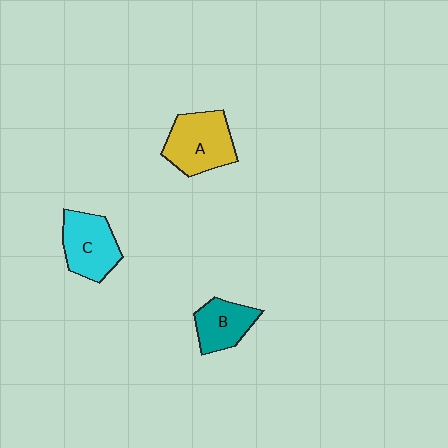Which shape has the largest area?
Shape A (yellow).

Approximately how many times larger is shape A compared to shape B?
Approximately 1.4 times.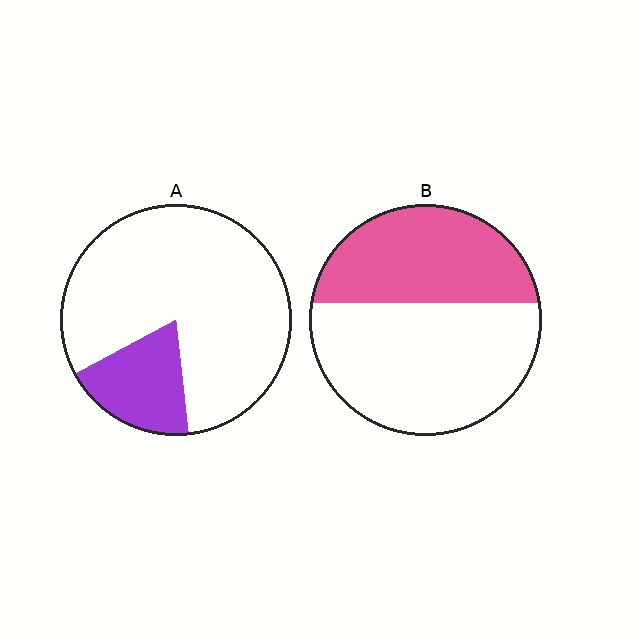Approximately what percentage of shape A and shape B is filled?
A is approximately 20% and B is approximately 40%.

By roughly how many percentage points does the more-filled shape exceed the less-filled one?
By roughly 20 percentage points (B over A).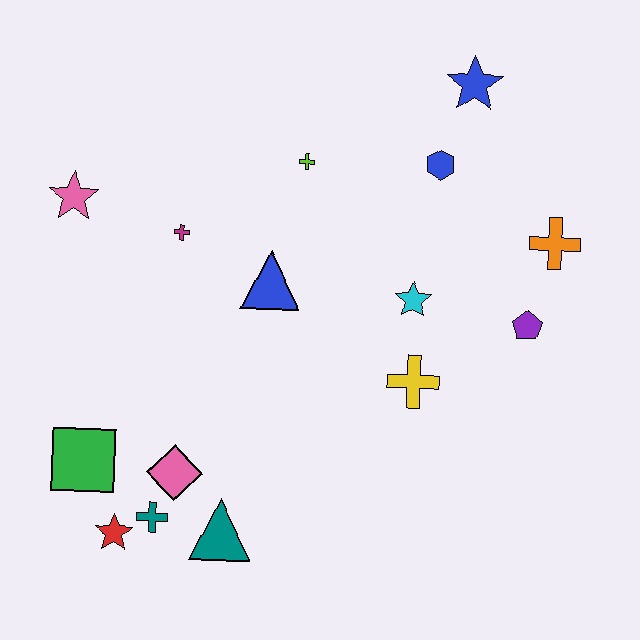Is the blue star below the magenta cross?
No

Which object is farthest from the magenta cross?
The orange cross is farthest from the magenta cross.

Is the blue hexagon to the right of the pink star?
Yes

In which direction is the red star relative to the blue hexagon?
The red star is below the blue hexagon.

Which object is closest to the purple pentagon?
The orange cross is closest to the purple pentagon.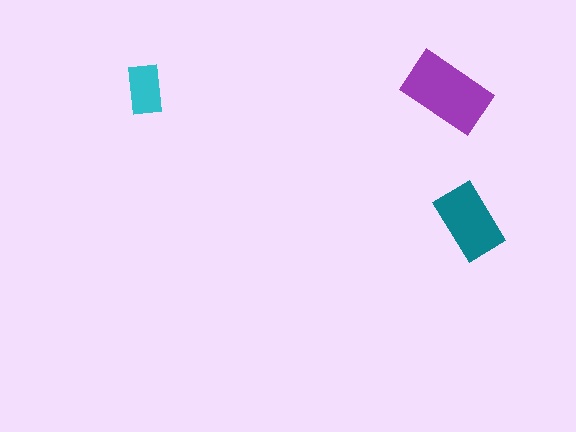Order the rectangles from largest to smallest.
the purple one, the teal one, the cyan one.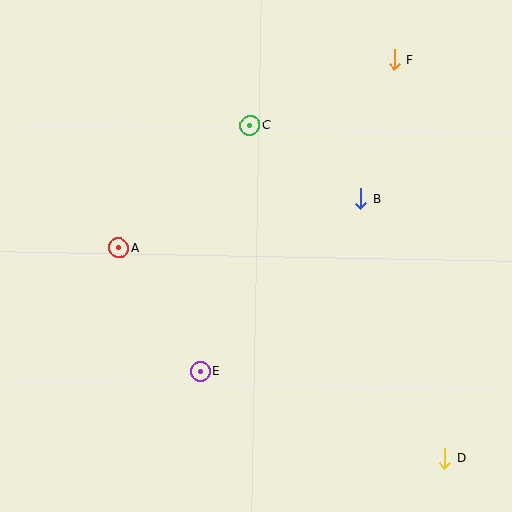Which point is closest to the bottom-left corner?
Point E is closest to the bottom-left corner.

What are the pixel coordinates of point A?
Point A is at (119, 248).